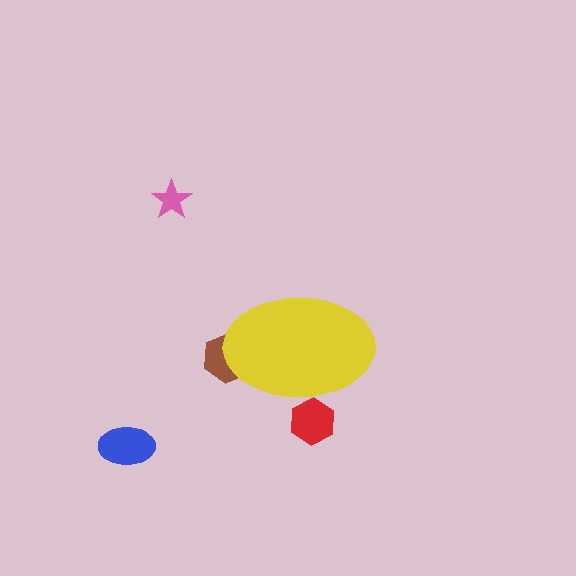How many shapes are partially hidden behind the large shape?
2 shapes are partially hidden.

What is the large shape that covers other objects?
A yellow ellipse.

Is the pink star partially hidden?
No, the pink star is fully visible.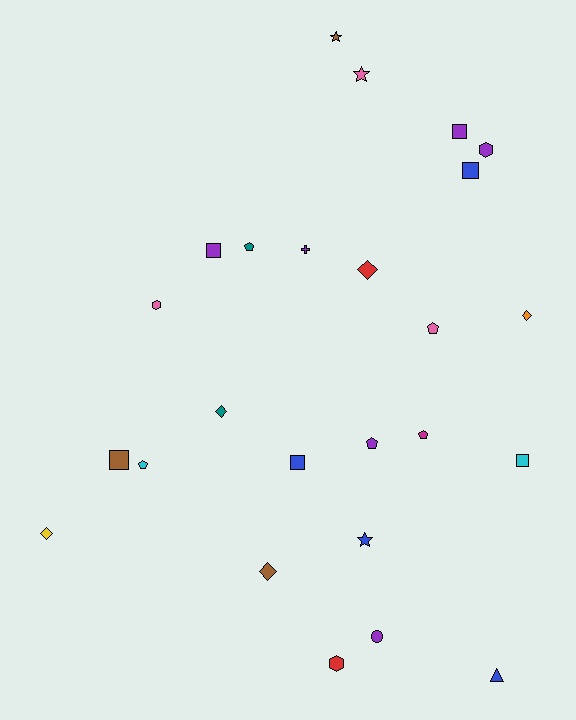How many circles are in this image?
There is 1 circle.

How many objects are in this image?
There are 25 objects.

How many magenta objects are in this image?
There is 1 magenta object.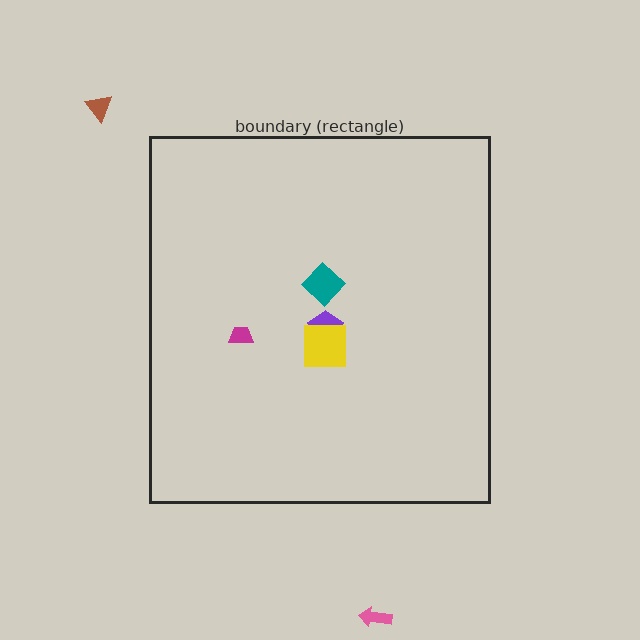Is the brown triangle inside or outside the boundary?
Outside.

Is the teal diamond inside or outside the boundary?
Inside.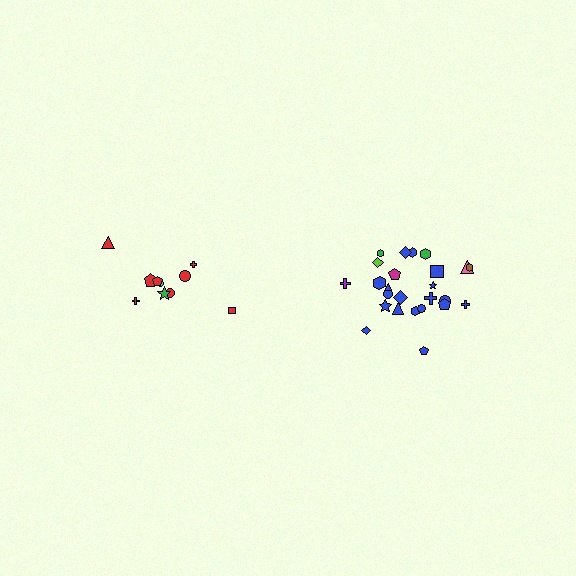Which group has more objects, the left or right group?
The right group.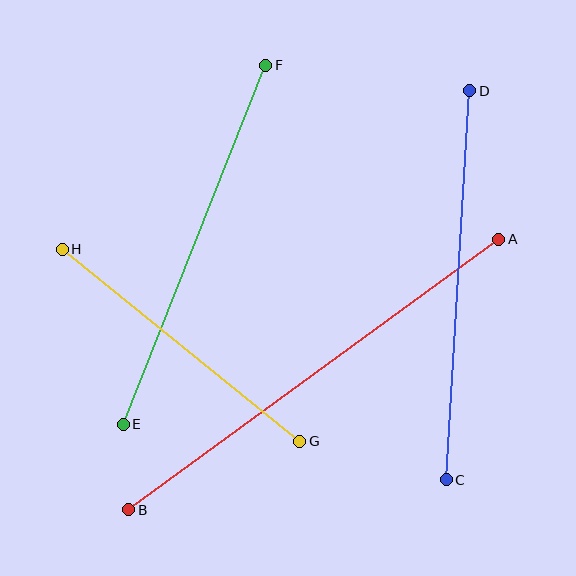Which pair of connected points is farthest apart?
Points A and B are farthest apart.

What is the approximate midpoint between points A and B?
The midpoint is at approximately (314, 374) pixels.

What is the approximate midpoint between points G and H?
The midpoint is at approximately (181, 345) pixels.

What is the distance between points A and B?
The distance is approximately 458 pixels.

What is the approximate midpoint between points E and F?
The midpoint is at approximately (194, 245) pixels.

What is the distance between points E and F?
The distance is approximately 386 pixels.